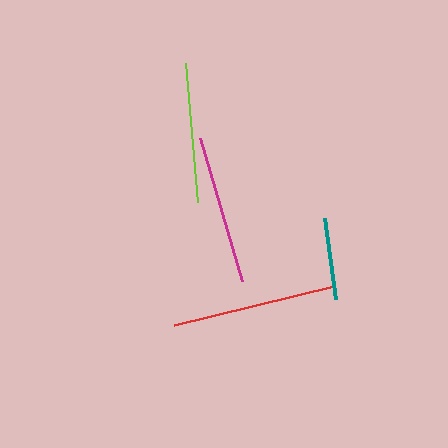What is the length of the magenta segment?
The magenta segment is approximately 149 pixels long.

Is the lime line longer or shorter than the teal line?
The lime line is longer than the teal line.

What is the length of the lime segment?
The lime segment is approximately 140 pixels long.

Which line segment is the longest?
The red line is the longest at approximately 165 pixels.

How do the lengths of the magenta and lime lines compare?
The magenta and lime lines are approximately the same length.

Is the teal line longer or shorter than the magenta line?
The magenta line is longer than the teal line.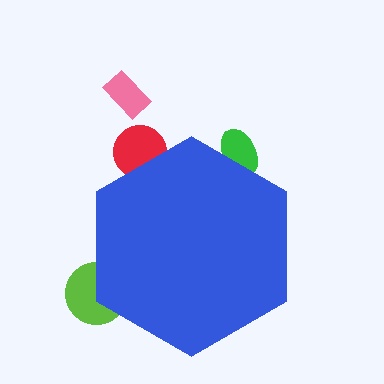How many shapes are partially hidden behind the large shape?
3 shapes are partially hidden.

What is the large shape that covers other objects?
A blue hexagon.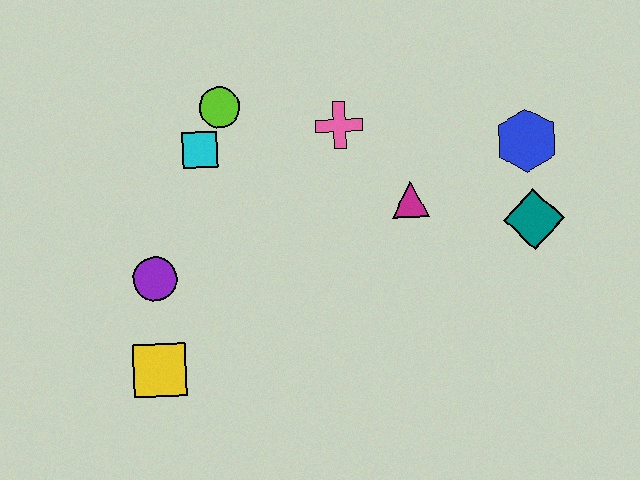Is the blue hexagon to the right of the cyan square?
Yes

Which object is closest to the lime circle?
The cyan square is closest to the lime circle.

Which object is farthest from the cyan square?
The teal diamond is farthest from the cyan square.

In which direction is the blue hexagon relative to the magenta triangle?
The blue hexagon is to the right of the magenta triangle.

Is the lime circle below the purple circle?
No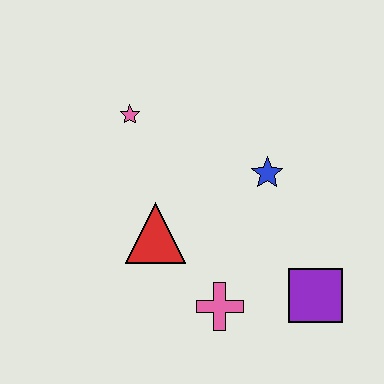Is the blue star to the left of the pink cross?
No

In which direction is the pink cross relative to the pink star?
The pink cross is below the pink star.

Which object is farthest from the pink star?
The purple square is farthest from the pink star.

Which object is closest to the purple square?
The pink cross is closest to the purple square.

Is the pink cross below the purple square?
Yes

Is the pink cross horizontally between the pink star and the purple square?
Yes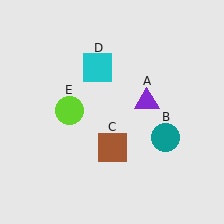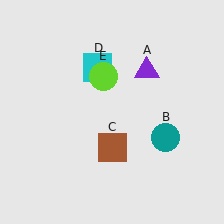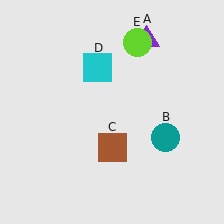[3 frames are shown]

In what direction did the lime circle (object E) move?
The lime circle (object E) moved up and to the right.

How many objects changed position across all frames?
2 objects changed position: purple triangle (object A), lime circle (object E).